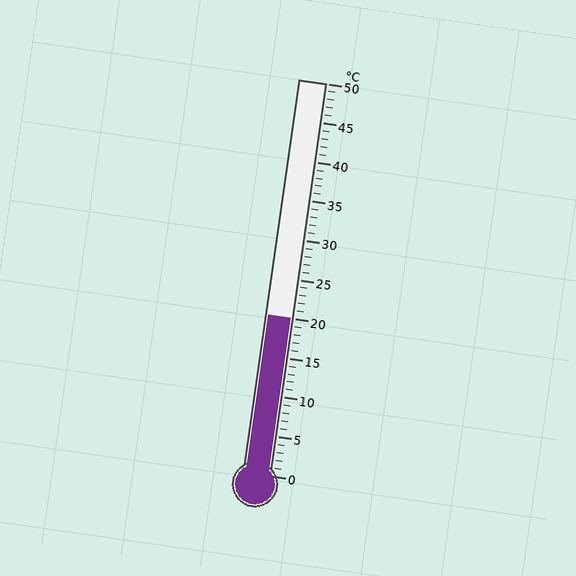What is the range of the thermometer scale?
The thermometer scale ranges from 0°C to 50°C.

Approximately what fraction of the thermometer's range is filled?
The thermometer is filled to approximately 40% of its range.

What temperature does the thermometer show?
The thermometer shows approximately 20°C.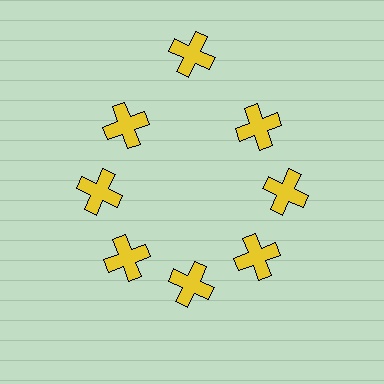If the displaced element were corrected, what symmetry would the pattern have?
It would have 8-fold rotational symmetry — the pattern would map onto itself every 45 degrees.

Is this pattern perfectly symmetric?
No. The 8 yellow crosses are arranged in a ring, but one element near the 12 o'clock position is pushed outward from the center, breaking the 8-fold rotational symmetry.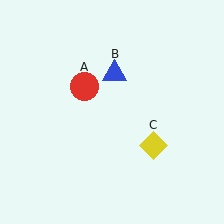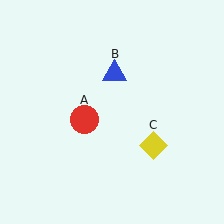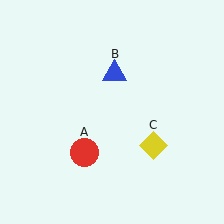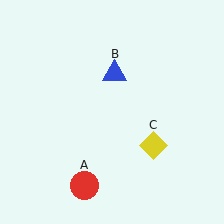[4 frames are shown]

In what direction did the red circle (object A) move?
The red circle (object A) moved down.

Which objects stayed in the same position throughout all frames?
Blue triangle (object B) and yellow diamond (object C) remained stationary.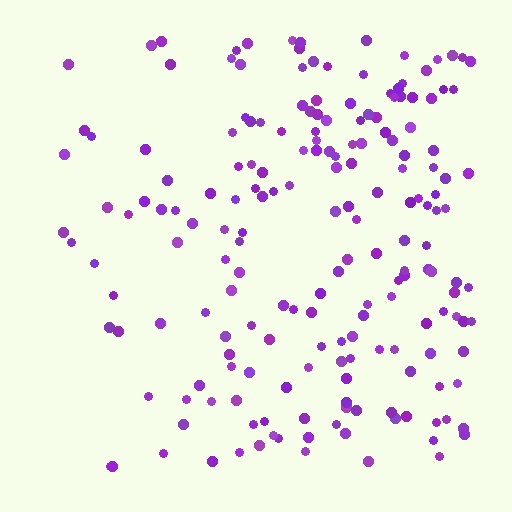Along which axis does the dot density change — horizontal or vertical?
Horizontal.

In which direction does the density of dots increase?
From left to right, with the right side densest.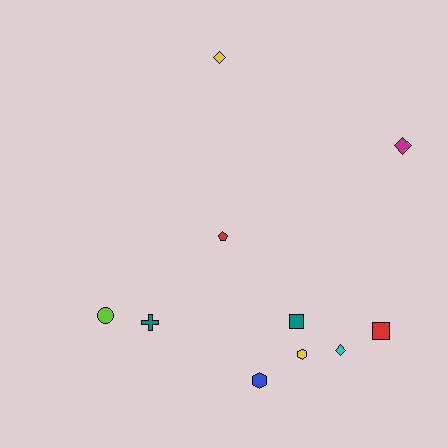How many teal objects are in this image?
There are 2 teal objects.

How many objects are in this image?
There are 10 objects.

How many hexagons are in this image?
There are 2 hexagons.